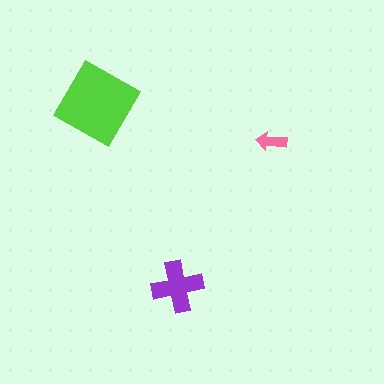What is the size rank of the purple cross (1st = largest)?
2nd.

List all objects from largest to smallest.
The lime square, the purple cross, the pink arrow.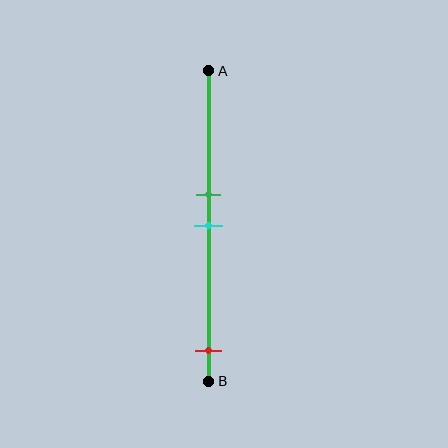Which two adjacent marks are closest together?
The green and cyan marks are the closest adjacent pair.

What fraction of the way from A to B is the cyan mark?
The cyan mark is approximately 50% (0.5) of the way from A to B.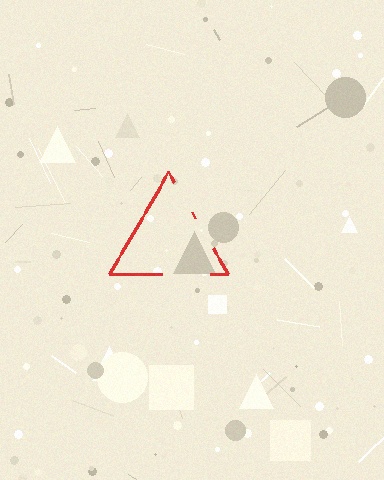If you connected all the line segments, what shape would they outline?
They would outline a triangle.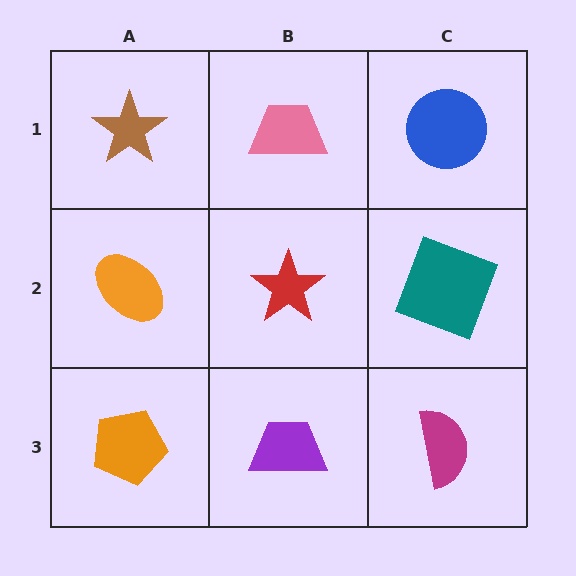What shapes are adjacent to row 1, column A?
An orange ellipse (row 2, column A), a pink trapezoid (row 1, column B).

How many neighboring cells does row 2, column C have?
3.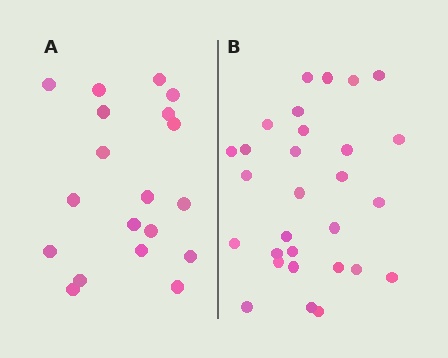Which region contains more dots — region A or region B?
Region B (the right region) has more dots.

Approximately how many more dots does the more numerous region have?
Region B has roughly 10 or so more dots than region A.